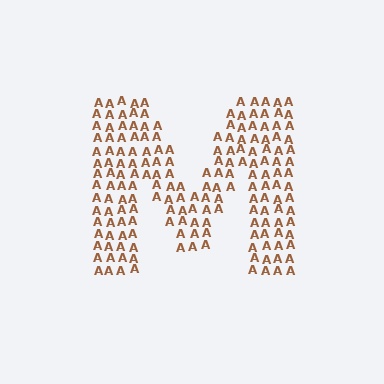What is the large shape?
The large shape is the letter M.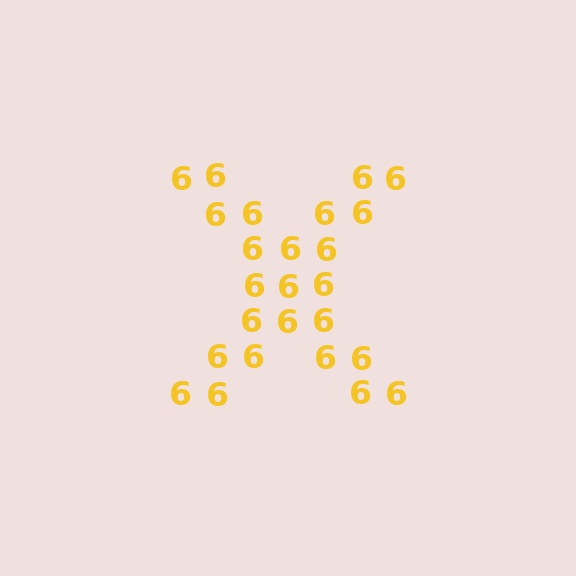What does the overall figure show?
The overall figure shows the letter X.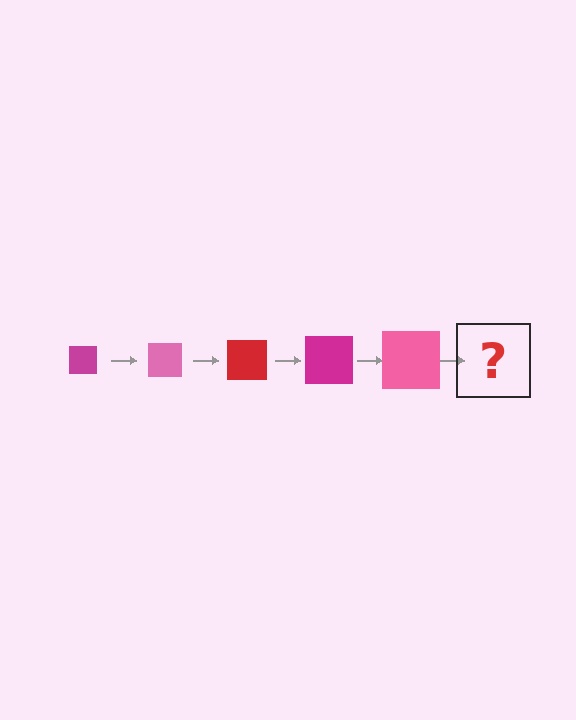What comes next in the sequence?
The next element should be a red square, larger than the previous one.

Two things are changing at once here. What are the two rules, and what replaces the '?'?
The two rules are that the square grows larger each step and the color cycles through magenta, pink, and red. The '?' should be a red square, larger than the previous one.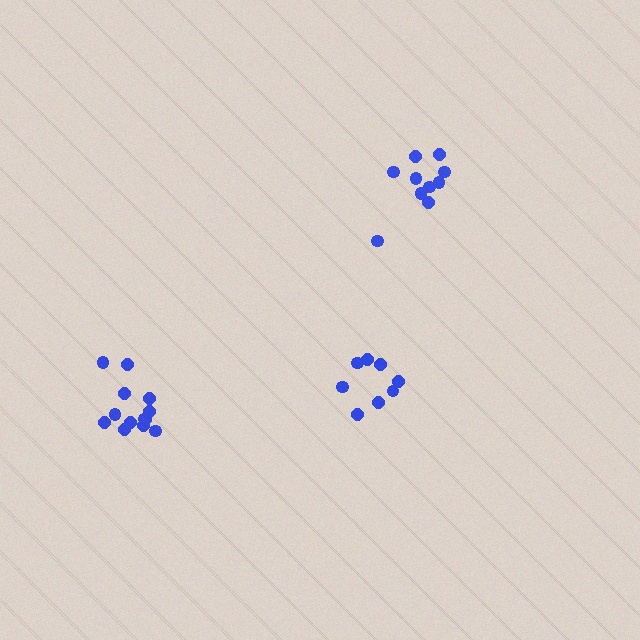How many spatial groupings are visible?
There are 3 spatial groupings.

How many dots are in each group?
Group 1: 8 dots, Group 2: 13 dots, Group 3: 10 dots (31 total).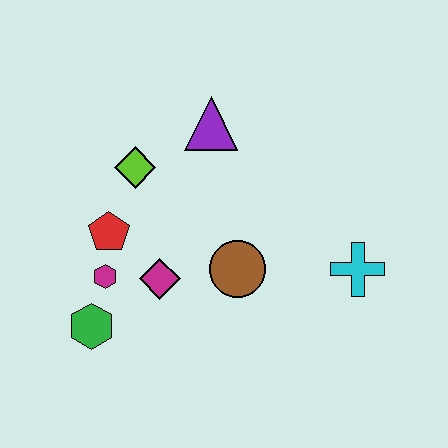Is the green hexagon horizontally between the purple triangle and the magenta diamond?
No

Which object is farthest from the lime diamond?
The cyan cross is farthest from the lime diamond.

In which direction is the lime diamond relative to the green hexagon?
The lime diamond is above the green hexagon.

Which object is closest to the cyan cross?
The brown circle is closest to the cyan cross.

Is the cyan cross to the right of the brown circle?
Yes